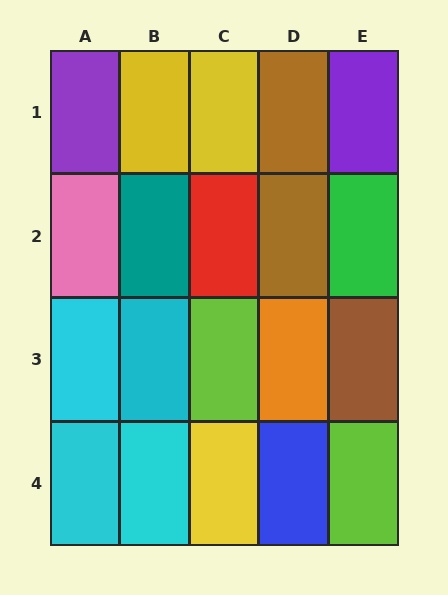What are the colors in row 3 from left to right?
Cyan, cyan, lime, orange, brown.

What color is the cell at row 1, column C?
Yellow.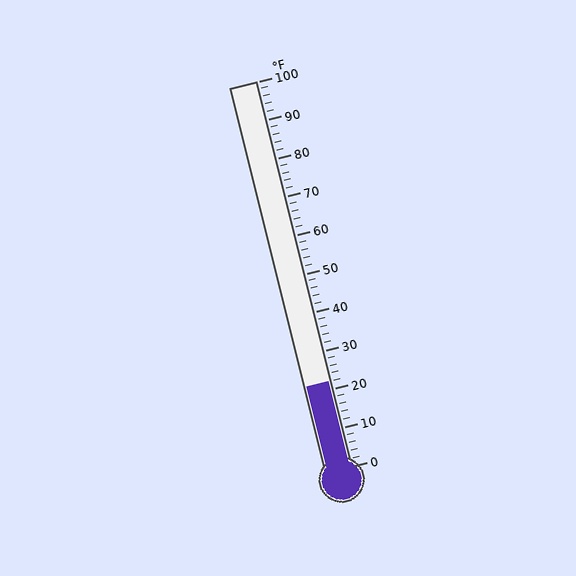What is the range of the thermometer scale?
The thermometer scale ranges from 0°F to 100°F.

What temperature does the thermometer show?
The thermometer shows approximately 22°F.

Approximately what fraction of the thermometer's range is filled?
The thermometer is filled to approximately 20% of its range.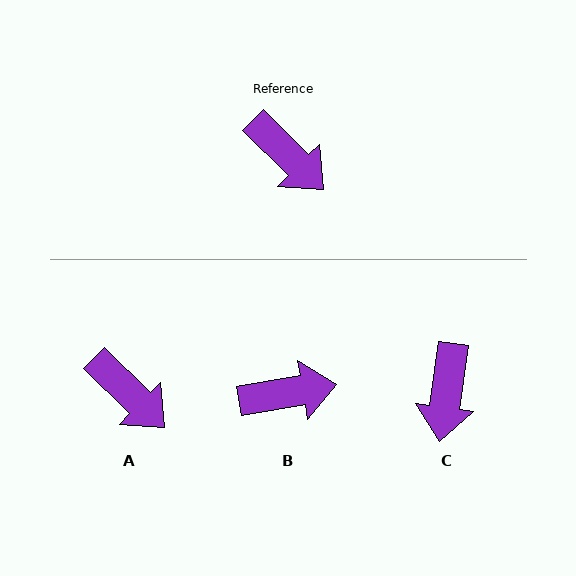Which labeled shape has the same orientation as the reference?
A.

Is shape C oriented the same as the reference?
No, it is off by about 53 degrees.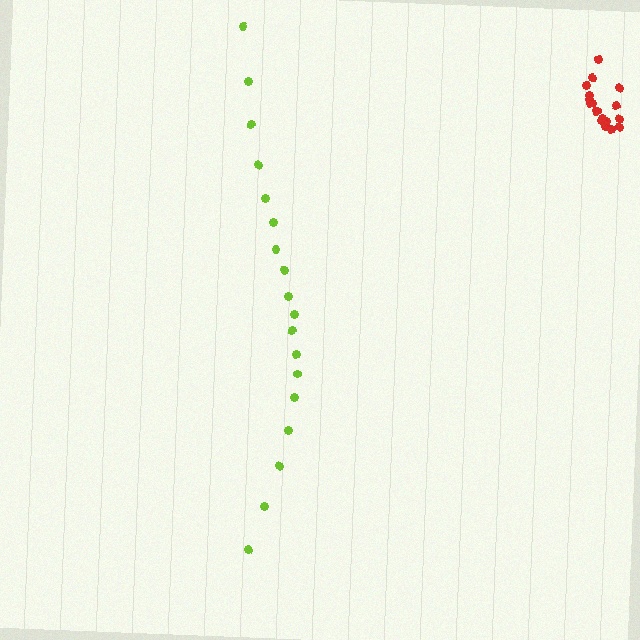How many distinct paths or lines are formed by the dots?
There are 2 distinct paths.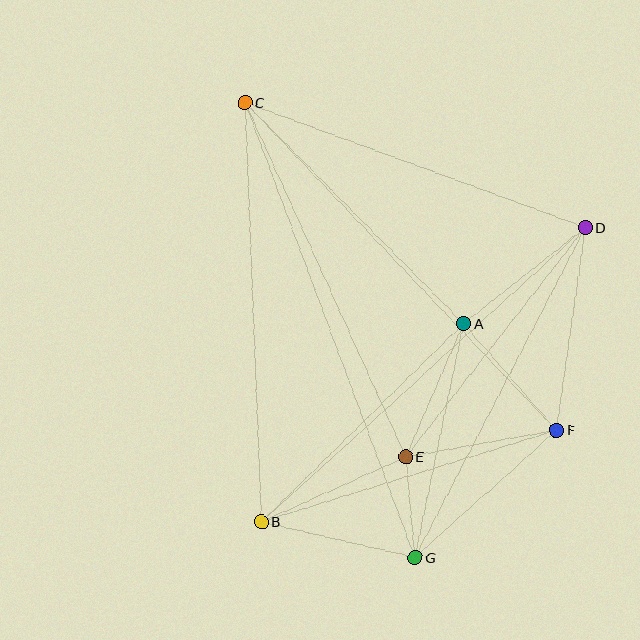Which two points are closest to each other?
Points E and G are closest to each other.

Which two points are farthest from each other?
Points C and G are farthest from each other.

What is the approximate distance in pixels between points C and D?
The distance between C and D is approximately 362 pixels.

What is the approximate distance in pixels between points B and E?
The distance between B and E is approximately 158 pixels.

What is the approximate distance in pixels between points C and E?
The distance between C and E is approximately 389 pixels.